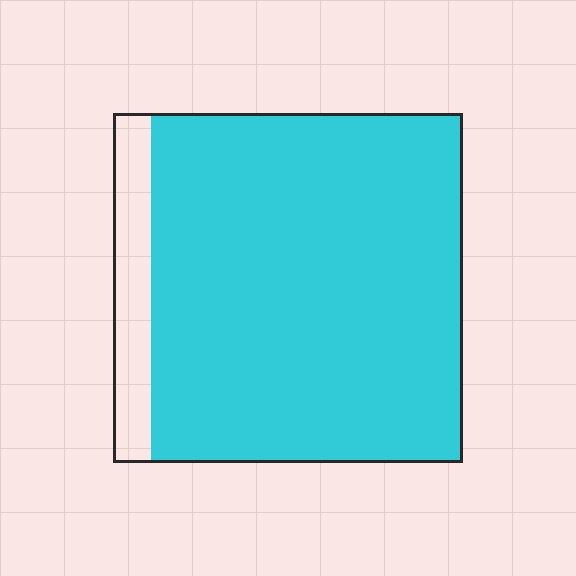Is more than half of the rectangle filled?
Yes.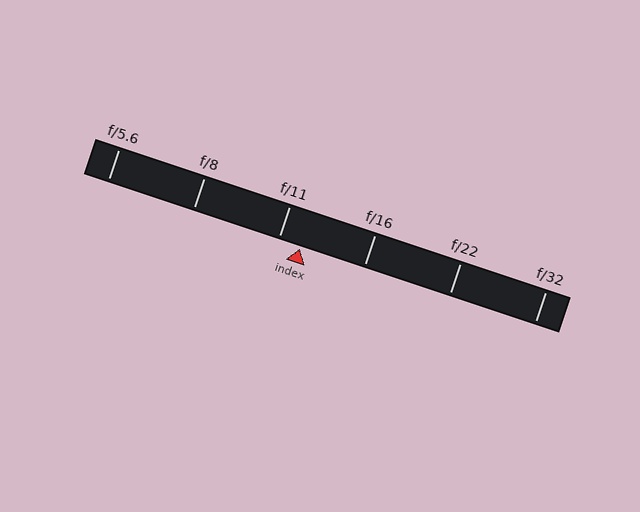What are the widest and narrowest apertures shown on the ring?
The widest aperture shown is f/5.6 and the narrowest is f/32.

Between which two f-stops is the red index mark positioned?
The index mark is between f/11 and f/16.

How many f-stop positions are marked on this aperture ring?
There are 6 f-stop positions marked.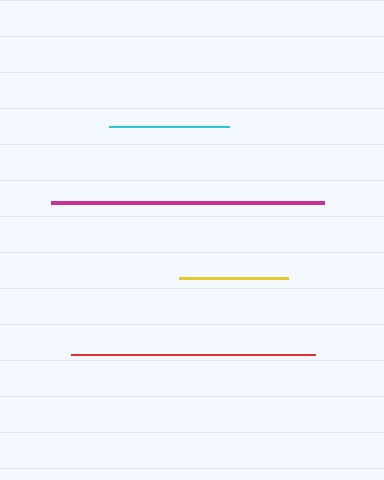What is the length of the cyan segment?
The cyan segment is approximately 120 pixels long.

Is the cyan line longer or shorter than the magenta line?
The magenta line is longer than the cyan line.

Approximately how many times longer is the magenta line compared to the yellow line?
The magenta line is approximately 2.5 times the length of the yellow line.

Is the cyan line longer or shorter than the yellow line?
The cyan line is longer than the yellow line.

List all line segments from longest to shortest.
From longest to shortest: magenta, red, cyan, yellow.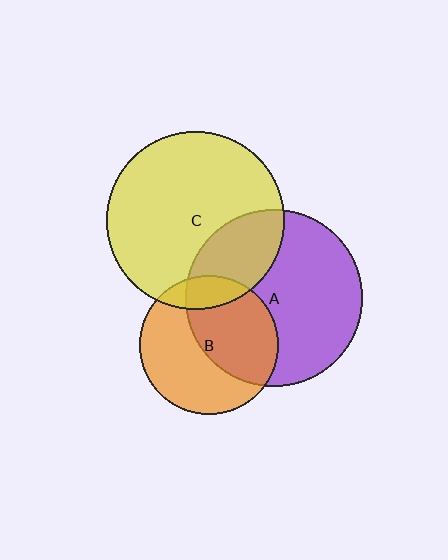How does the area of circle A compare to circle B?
Approximately 1.6 times.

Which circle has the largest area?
Circle C (yellow).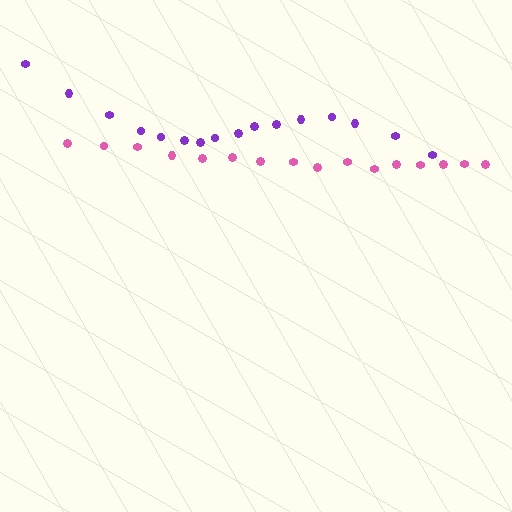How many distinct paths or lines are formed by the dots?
There are 2 distinct paths.